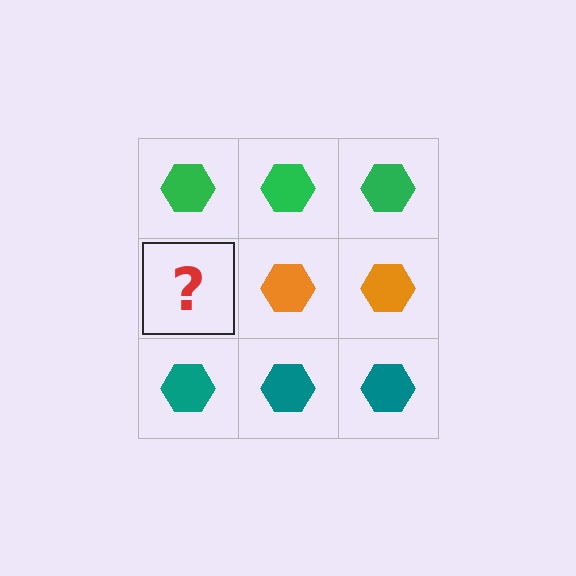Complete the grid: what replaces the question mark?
The question mark should be replaced with an orange hexagon.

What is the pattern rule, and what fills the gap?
The rule is that each row has a consistent color. The gap should be filled with an orange hexagon.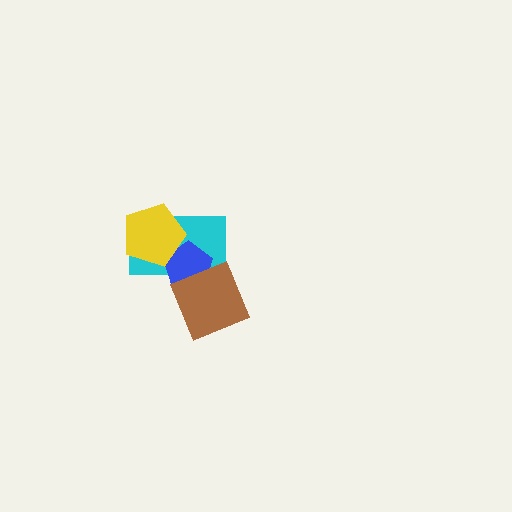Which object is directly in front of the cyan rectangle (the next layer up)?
The blue pentagon is directly in front of the cyan rectangle.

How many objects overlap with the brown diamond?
2 objects overlap with the brown diamond.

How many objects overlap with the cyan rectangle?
3 objects overlap with the cyan rectangle.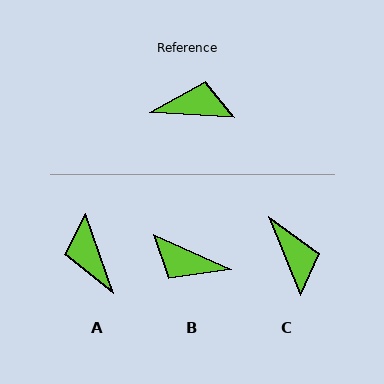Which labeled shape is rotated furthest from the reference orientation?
B, about 159 degrees away.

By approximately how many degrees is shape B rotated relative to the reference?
Approximately 159 degrees counter-clockwise.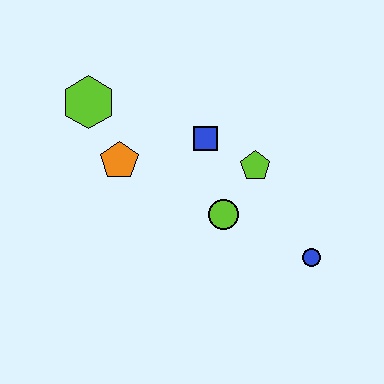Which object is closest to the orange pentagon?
The lime hexagon is closest to the orange pentagon.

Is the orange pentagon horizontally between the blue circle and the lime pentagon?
No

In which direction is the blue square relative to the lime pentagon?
The blue square is to the left of the lime pentagon.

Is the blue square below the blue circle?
No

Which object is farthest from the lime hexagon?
The blue circle is farthest from the lime hexagon.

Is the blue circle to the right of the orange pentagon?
Yes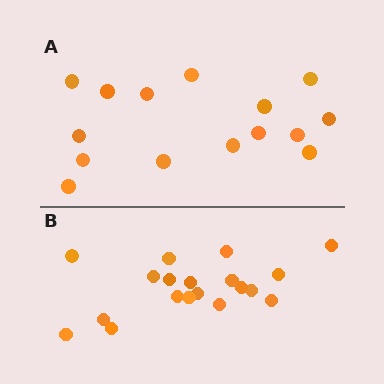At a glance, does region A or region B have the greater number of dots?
Region B (the bottom region) has more dots.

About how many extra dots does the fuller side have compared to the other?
Region B has about 4 more dots than region A.